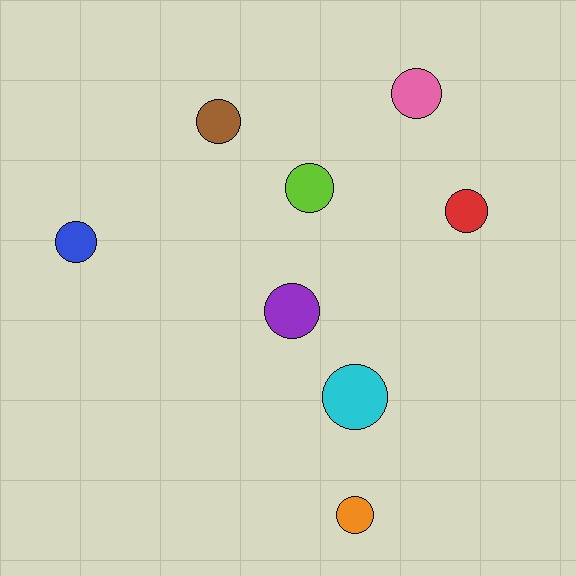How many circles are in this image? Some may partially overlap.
There are 8 circles.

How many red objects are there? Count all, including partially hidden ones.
There is 1 red object.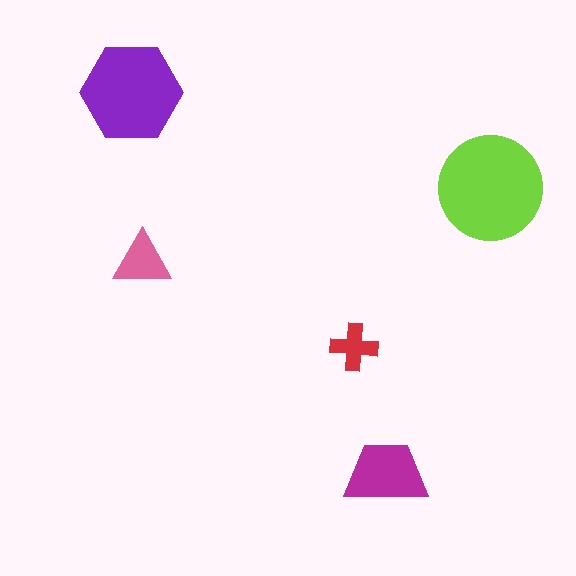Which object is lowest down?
The magenta trapezoid is bottommost.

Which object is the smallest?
The red cross.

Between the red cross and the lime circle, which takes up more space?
The lime circle.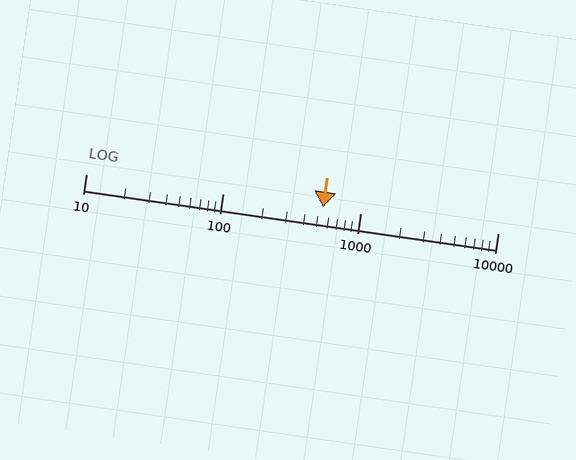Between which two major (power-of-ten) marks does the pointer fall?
The pointer is between 100 and 1000.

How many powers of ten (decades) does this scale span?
The scale spans 3 decades, from 10 to 10000.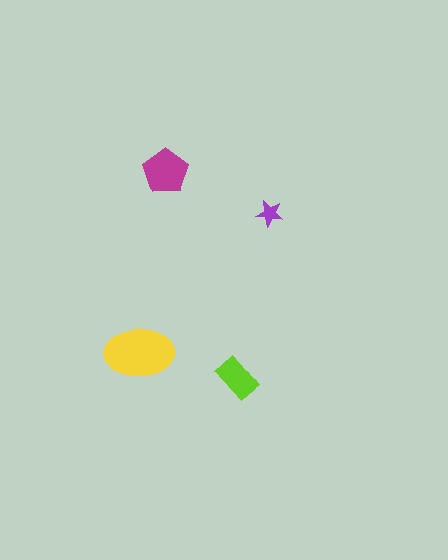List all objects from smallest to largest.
The purple star, the lime rectangle, the magenta pentagon, the yellow ellipse.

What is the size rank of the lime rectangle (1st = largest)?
3rd.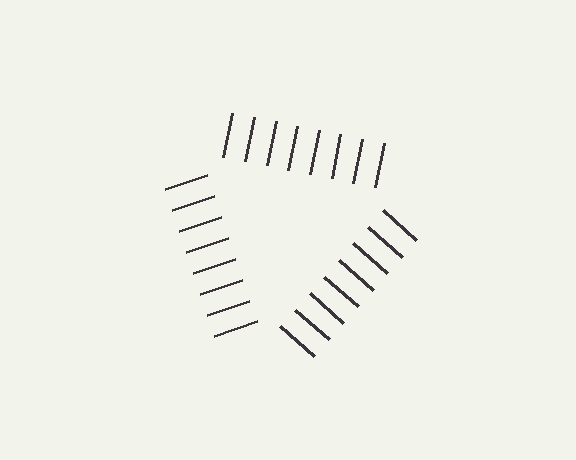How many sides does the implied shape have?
3 sides — the line-ends trace a triangle.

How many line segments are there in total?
24 — 8 along each of the 3 edges.